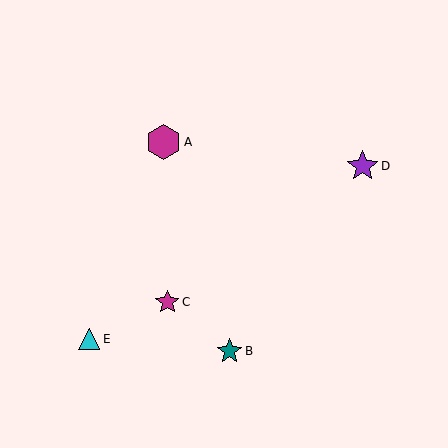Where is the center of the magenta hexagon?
The center of the magenta hexagon is at (164, 142).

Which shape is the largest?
The magenta hexagon (labeled A) is the largest.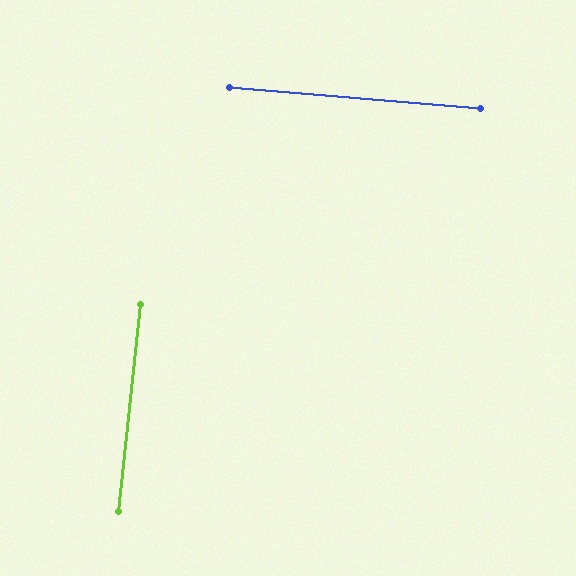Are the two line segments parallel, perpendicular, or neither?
Perpendicular — they meet at approximately 89°.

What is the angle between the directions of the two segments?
Approximately 89 degrees.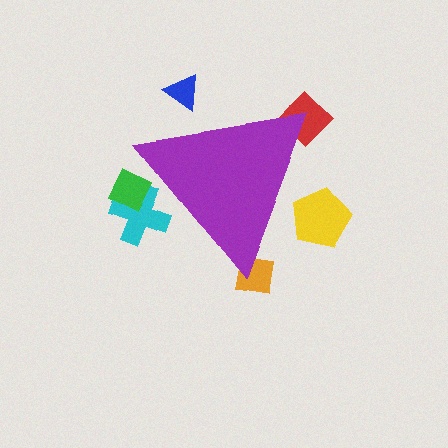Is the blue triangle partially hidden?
Yes, the blue triangle is partially hidden behind the purple triangle.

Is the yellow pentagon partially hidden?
Yes, the yellow pentagon is partially hidden behind the purple triangle.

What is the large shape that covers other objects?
A purple triangle.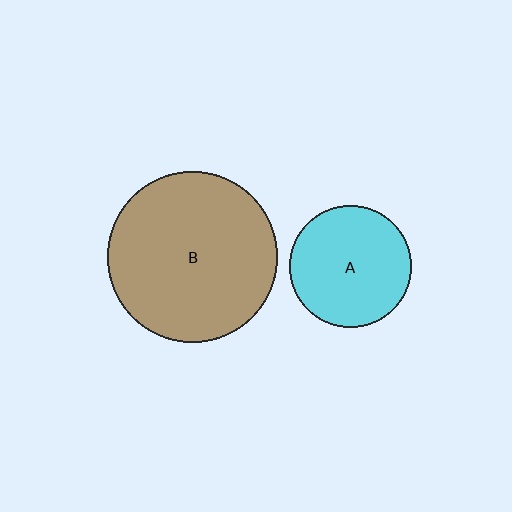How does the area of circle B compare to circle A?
Approximately 2.0 times.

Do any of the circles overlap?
No, none of the circles overlap.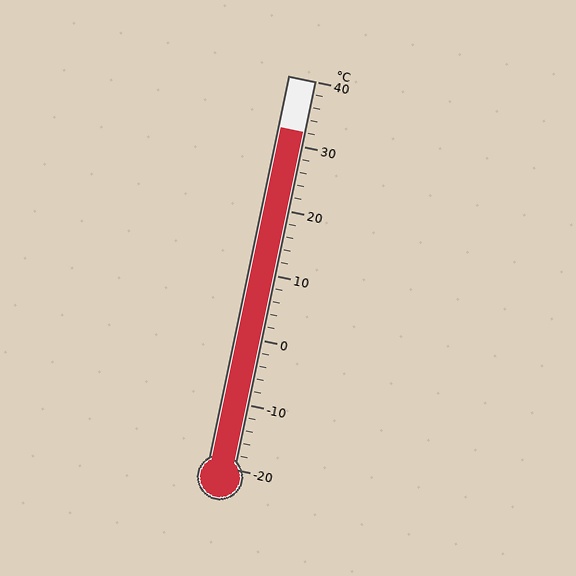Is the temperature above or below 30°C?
The temperature is above 30°C.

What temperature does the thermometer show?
The thermometer shows approximately 32°C.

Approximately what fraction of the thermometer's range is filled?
The thermometer is filled to approximately 85% of its range.